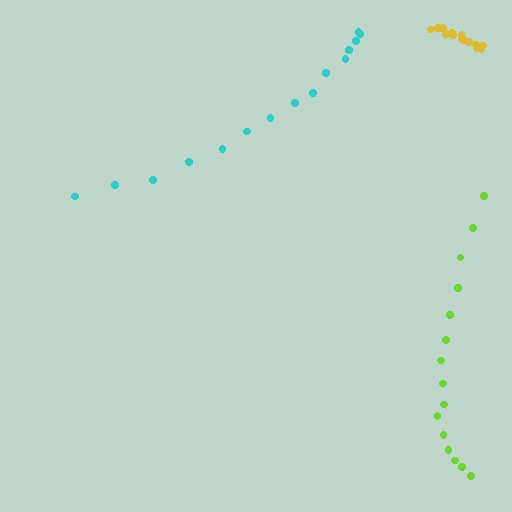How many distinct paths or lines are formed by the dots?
There are 3 distinct paths.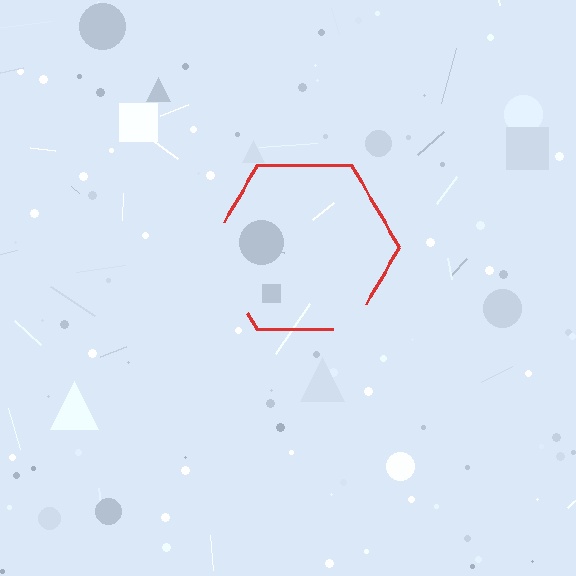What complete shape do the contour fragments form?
The contour fragments form a hexagon.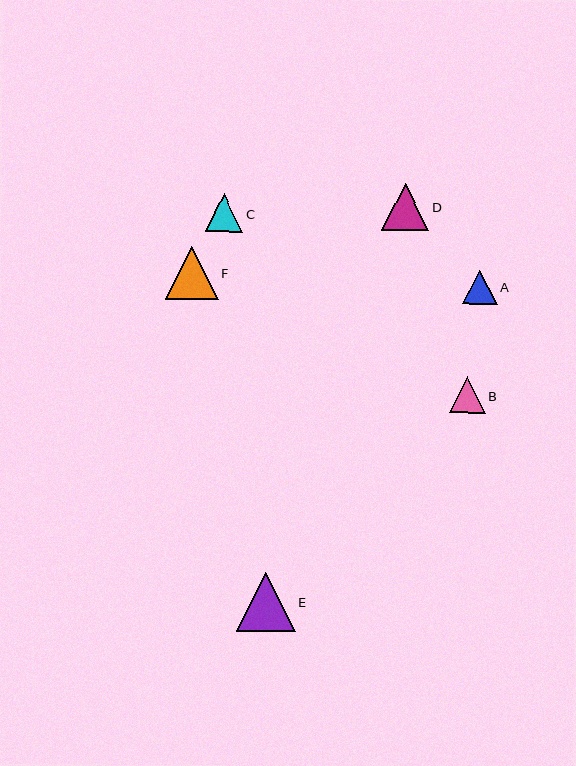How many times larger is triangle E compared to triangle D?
Triangle E is approximately 1.2 times the size of triangle D.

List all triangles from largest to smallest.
From largest to smallest: E, F, D, C, B, A.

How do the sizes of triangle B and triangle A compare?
Triangle B and triangle A are approximately the same size.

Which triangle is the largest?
Triangle E is the largest with a size of approximately 59 pixels.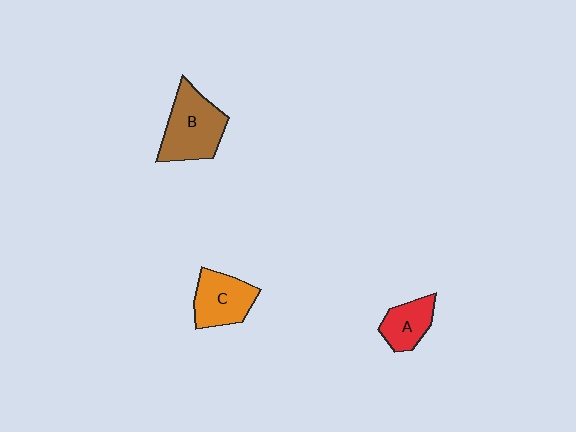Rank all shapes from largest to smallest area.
From largest to smallest: B (brown), C (orange), A (red).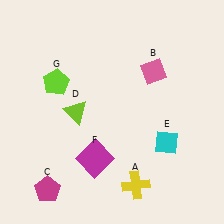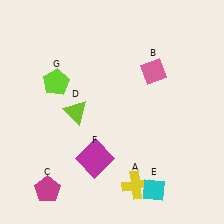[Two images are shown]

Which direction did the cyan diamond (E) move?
The cyan diamond (E) moved down.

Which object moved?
The cyan diamond (E) moved down.